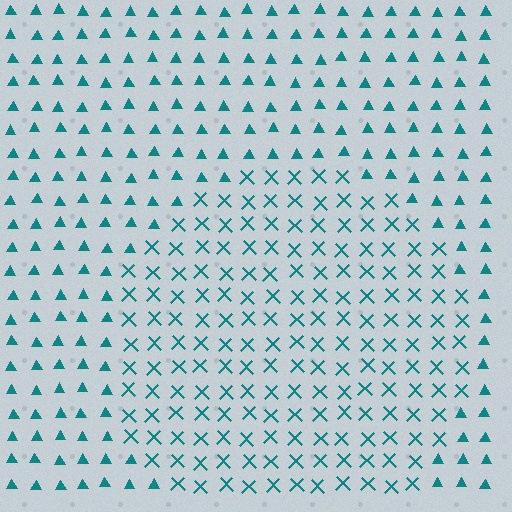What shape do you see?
I see a circle.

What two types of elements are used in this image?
The image uses X marks inside the circle region and triangles outside it.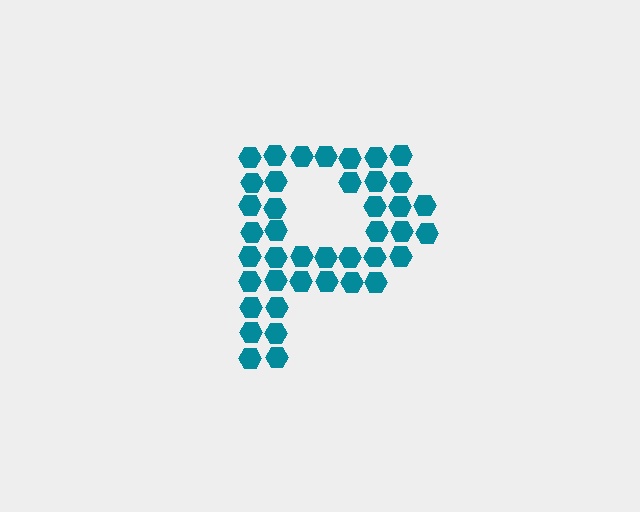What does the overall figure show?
The overall figure shows the letter P.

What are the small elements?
The small elements are hexagons.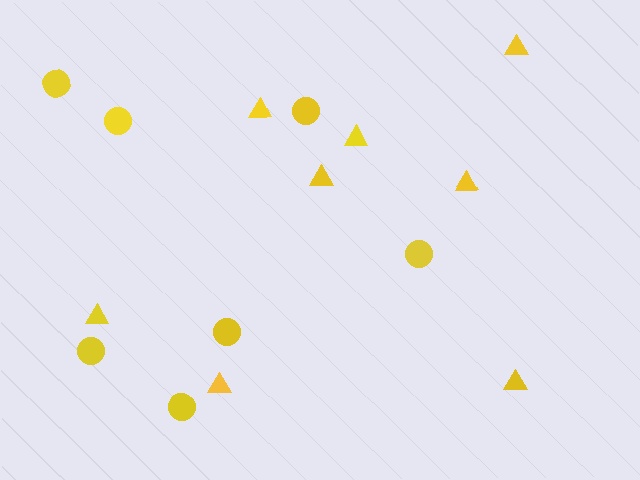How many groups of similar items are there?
There are 2 groups: one group of circles (7) and one group of triangles (8).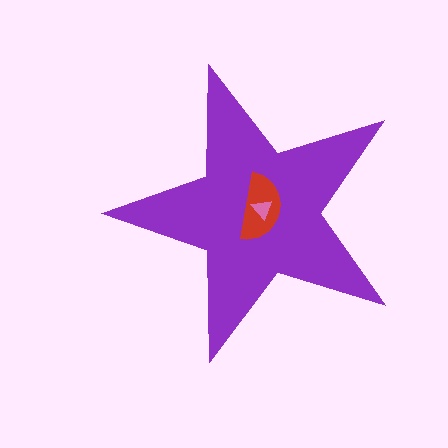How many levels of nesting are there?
3.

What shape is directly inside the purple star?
The red semicircle.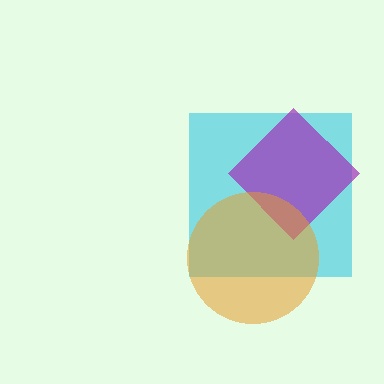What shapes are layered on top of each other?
The layered shapes are: a cyan square, a purple diamond, an orange circle.